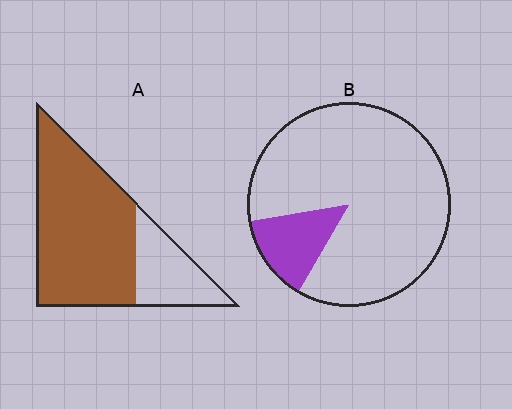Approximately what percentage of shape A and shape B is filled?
A is approximately 75% and B is approximately 15%.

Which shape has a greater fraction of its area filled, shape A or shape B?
Shape A.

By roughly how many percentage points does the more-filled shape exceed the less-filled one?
By roughly 60 percentage points (A over B).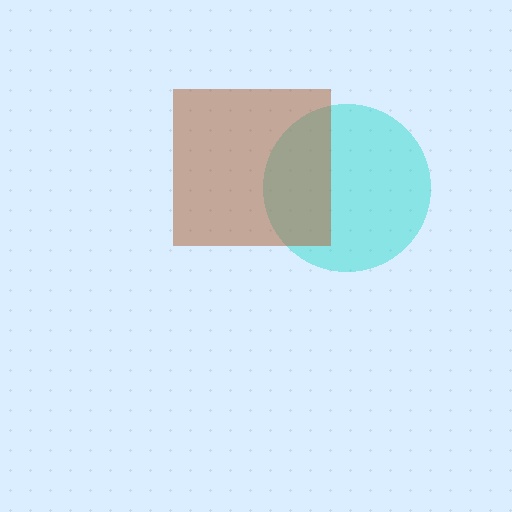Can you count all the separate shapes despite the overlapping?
Yes, there are 2 separate shapes.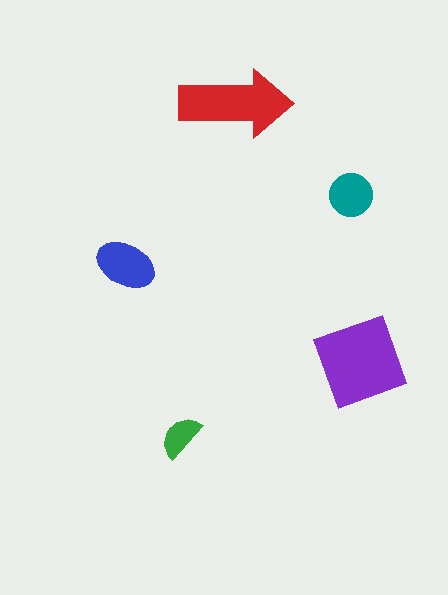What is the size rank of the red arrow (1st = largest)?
2nd.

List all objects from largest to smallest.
The purple square, the red arrow, the blue ellipse, the teal circle, the green semicircle.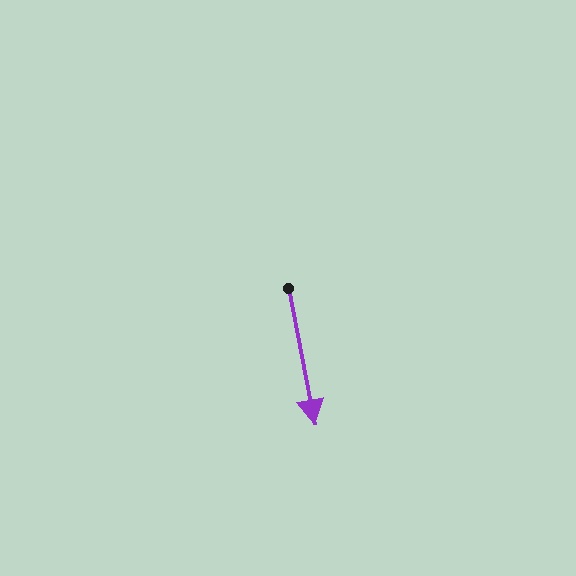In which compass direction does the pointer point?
South.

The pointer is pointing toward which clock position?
Roughly 6 o'clock.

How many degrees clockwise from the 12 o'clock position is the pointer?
Approximately 169 degrees.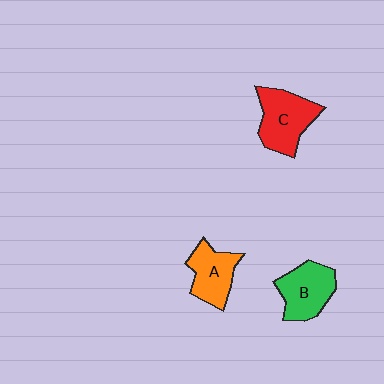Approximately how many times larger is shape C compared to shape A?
Approximately 1.3 times.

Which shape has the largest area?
Shape C (red).